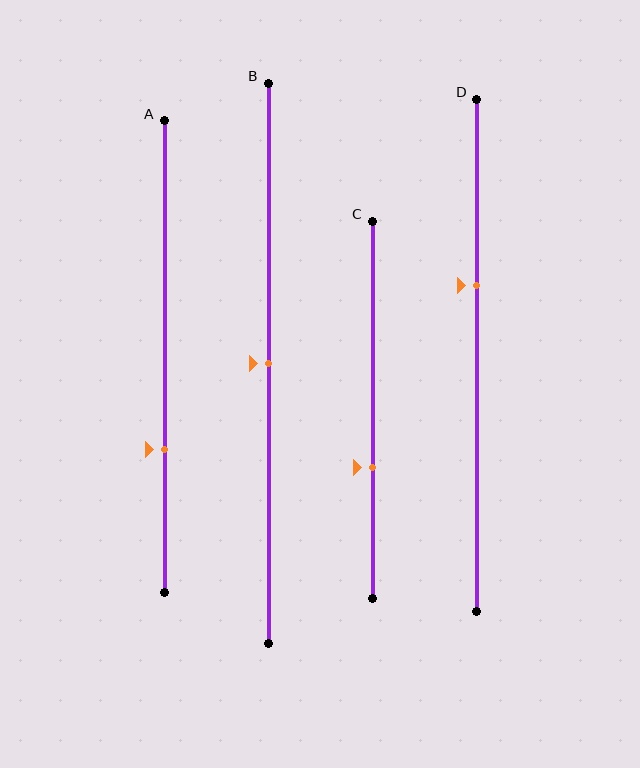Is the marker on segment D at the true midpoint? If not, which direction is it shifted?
No, the marker on segment D is shifted upward by about 14% of the segment length.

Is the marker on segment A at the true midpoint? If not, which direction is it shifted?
No, the marker on segment A is shifted downward by about 20% of the segment length.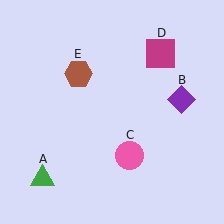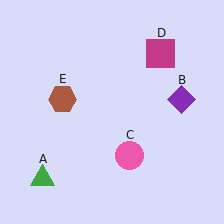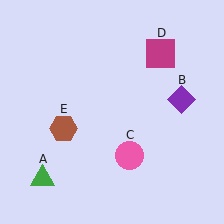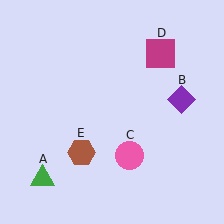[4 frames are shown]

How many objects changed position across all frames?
1 object changed position: brown hexagon (object E).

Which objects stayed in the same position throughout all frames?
Green triangle (object A) and purple diamond (object B) and pink circle (object C) and magenta square (object D) remained stationary.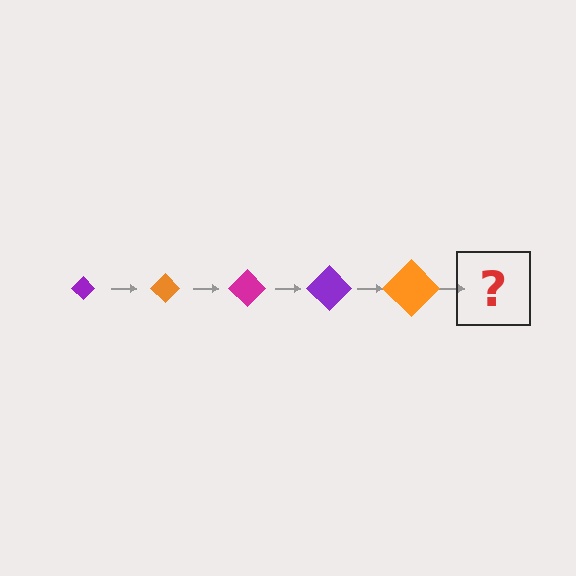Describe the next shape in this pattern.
It should be a magenta diamond, larger than the previous one.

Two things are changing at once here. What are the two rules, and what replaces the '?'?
The two rules are that the diamond grows larger each step and the color cycles through purple, orange, and magenta. The '?' should be a magenta diamond, larger than the previous one.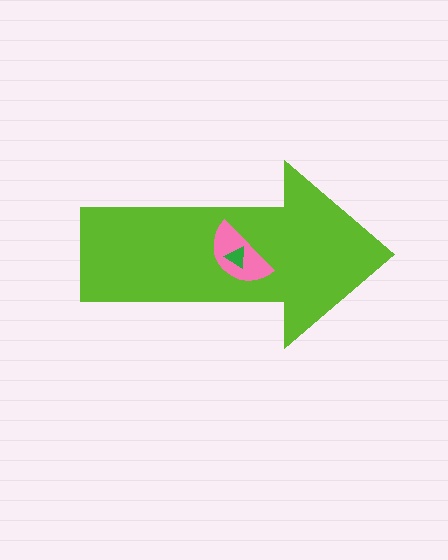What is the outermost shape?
The lime arrow.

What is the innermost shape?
The green triangle.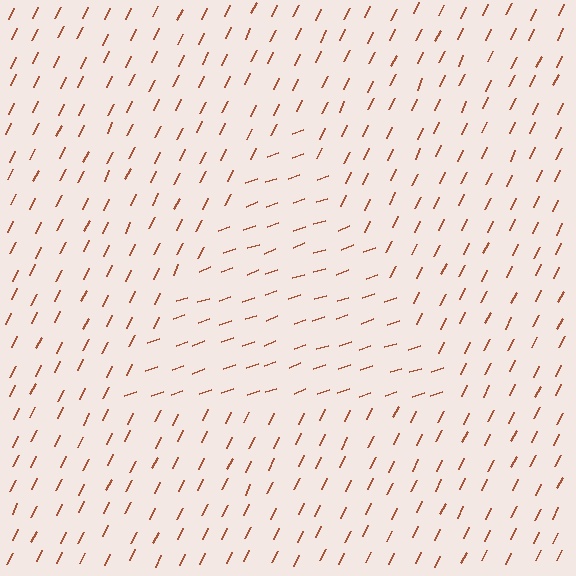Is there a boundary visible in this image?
Yes, there is a texture boundary formed by a change in line orientation.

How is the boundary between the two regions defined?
The boundary is defined purely by a change in line orientation (approximately 45 degrees difference). All lines are the same color and thickness.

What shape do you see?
I see a triangle.